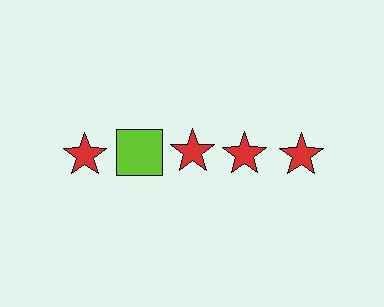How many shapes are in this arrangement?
There are 5 shapes arranged in a grid pattern.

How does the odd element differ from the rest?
It differs in both color (lime instead of red) and shape (square instead of star).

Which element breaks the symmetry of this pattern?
The lime square in the top row, second from left column breaks the symmetry. All other shapes are red stars.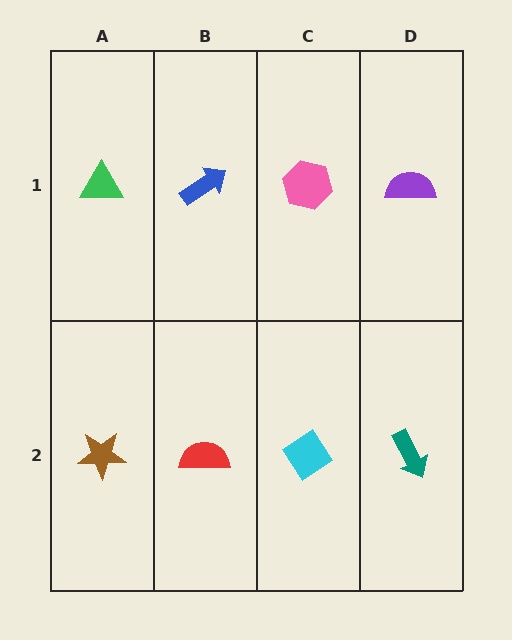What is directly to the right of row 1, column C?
A purple semicircle.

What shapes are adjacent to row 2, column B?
A blue arrow (row 1, column B), a brown star (row 2, column A), a cyan diamond (row 2, column C).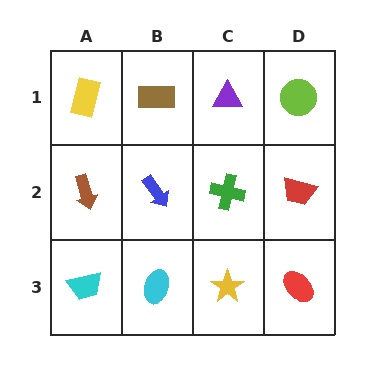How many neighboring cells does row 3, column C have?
3.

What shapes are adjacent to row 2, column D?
A lime circle (row 1, column D), a red ellipse (row 3, column D), a green cross (row 2, column C).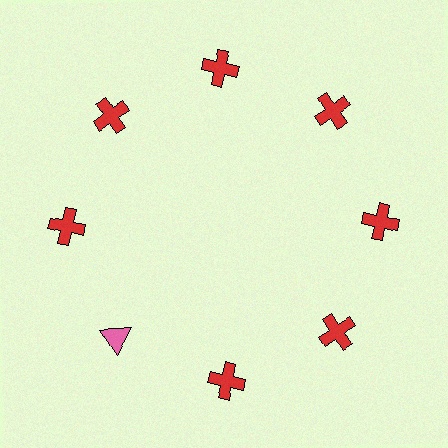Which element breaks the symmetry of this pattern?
The pink triangle at roughly the 8 o'clock position breaks the symmetry. All other shapes are red crosses.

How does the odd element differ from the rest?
It differs in both color (pink instead of red) and shape (triangle instead of cross).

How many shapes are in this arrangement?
There are 8 shapes arranged in a ring pattern.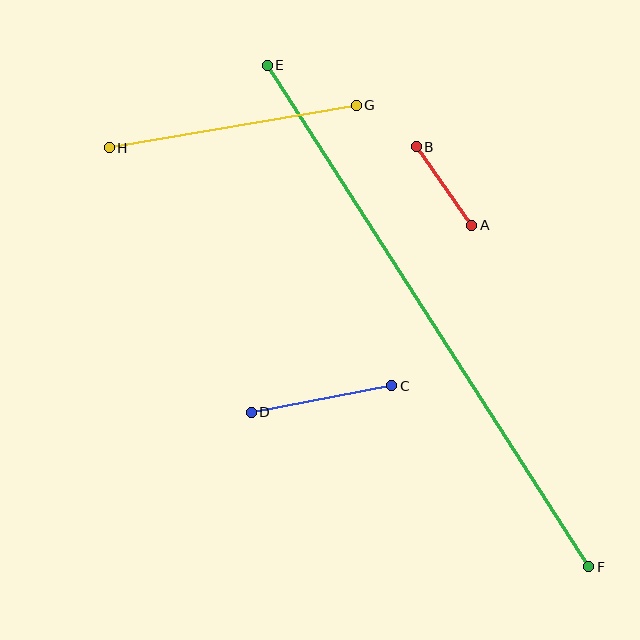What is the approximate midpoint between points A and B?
The midpoint is at approximately (444, 186) pixels.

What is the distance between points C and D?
The distance is approximately 143 pixels.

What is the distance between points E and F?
The distance is approximately 596 pixels.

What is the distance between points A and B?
The distance is approximately 96 pixels.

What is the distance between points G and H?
The distance is approximately 251 pixels.